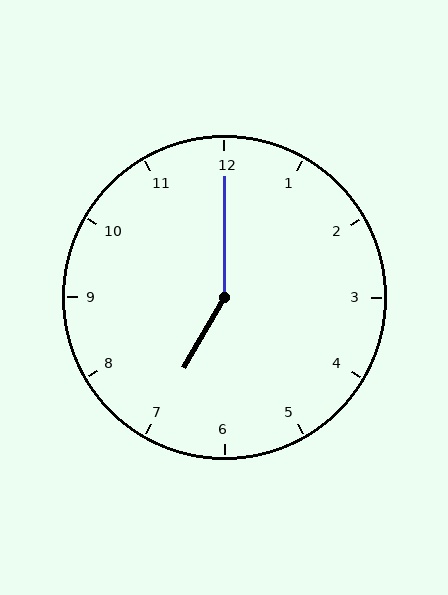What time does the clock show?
7:00.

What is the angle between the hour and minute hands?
Approximately 150 degrees.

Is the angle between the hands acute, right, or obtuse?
It is obtuse.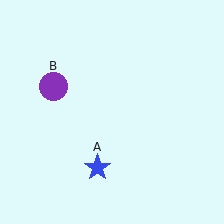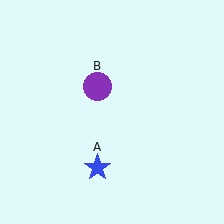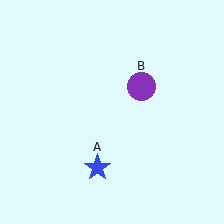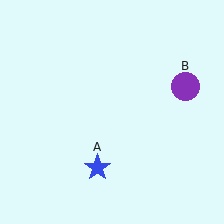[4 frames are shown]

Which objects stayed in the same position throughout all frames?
Blue star (object A) remained stationary.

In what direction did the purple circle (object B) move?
The purple circle (object B) moved right.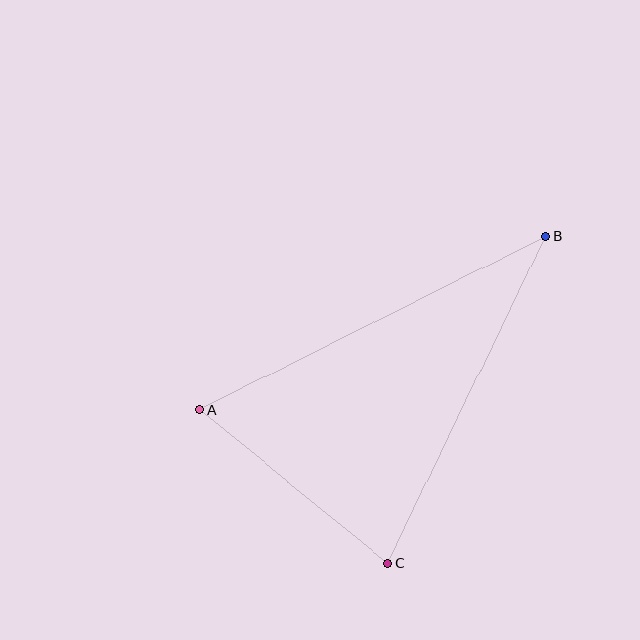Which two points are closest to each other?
Points A and C are closest to each other.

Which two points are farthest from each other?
Points A and B are farthest from each other.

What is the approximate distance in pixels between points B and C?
The distance between B and C is approximately 363 pixels.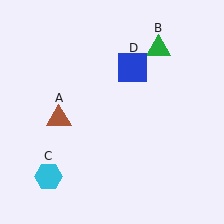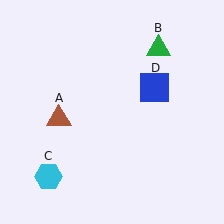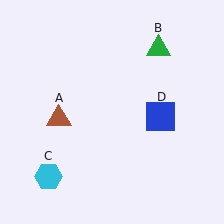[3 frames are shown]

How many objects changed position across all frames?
1 object changed position: blue square (object D).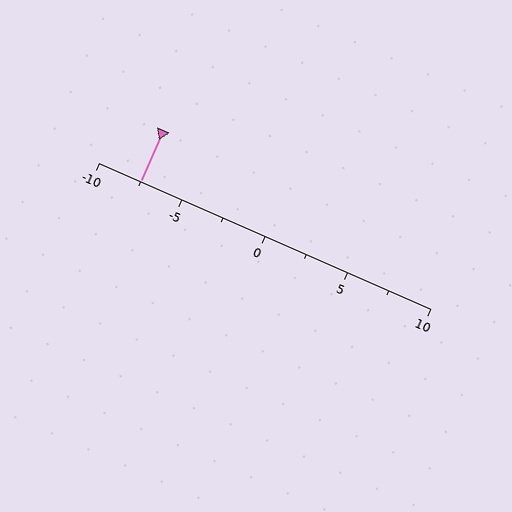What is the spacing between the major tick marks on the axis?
The major ticks are spaced 5 apart.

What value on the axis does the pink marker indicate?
The marker indicates approximately -7.5.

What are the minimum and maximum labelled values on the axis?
The axis runs from -10 to 10.